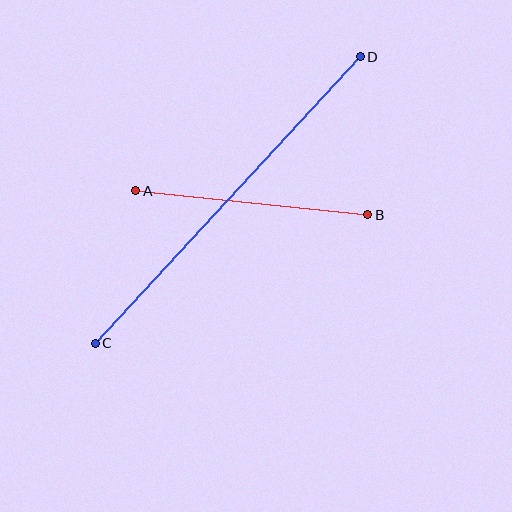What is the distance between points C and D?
The distance is approximately 391 pixels.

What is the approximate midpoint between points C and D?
The midpoint is at approximately (228, 200) pixels.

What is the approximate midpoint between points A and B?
The midpoint is at approximately (252, 203) pixels.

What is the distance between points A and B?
The distance is approximately 233 pixels.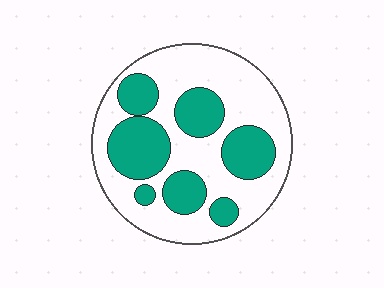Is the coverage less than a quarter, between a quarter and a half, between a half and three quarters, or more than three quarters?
Between a quarter and a half.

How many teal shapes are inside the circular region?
7.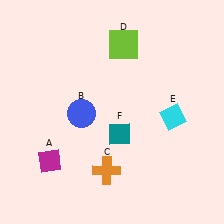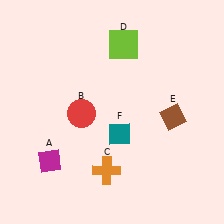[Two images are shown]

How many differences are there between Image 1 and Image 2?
There are 2 differences between the two images.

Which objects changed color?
B changed from blue to red. E changed from cyan to brown.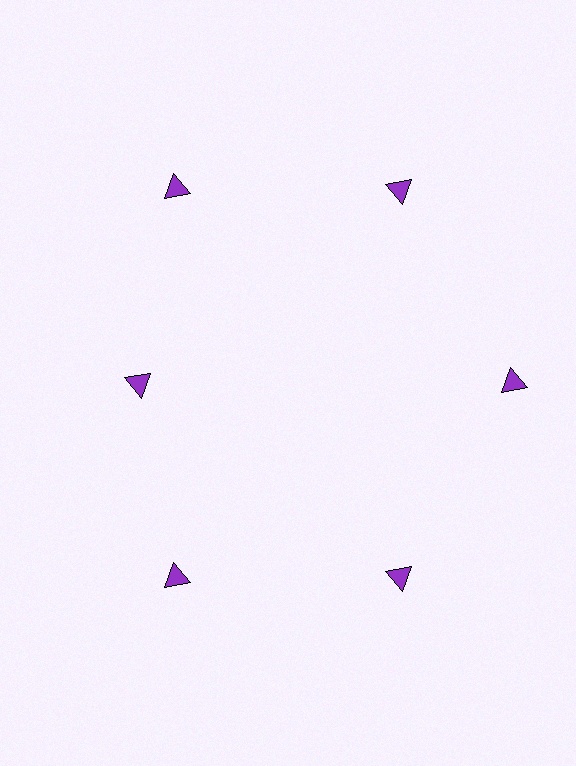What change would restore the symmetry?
The symmetry would be restored by moving it outward, back onto the ring so that all 6 triangles sit at equal angles and equal distance from the center.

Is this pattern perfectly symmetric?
No. The 6 purple triangles are arranged in a ring, but one element near the 9 o'clock position is pulled inward toward the center, breaking the 6-fold rotational symmetry.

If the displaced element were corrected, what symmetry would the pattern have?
It would have 6-fold rotational symmetry — the pattern would map onto itself every 60 degrees.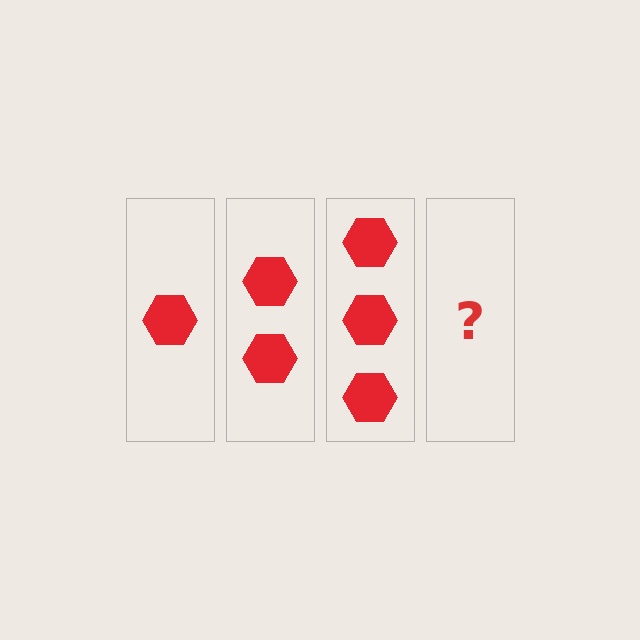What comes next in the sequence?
The next element should be 4 hexagons.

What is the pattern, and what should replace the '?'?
The pattern is that each step adds one more hexagon. The '?' should be 4 hexagons.